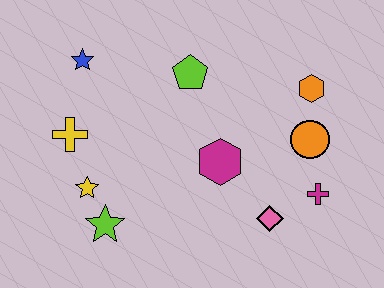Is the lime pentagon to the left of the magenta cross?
Yes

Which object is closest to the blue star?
The yellow cross is closest to the blue star.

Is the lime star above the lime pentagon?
No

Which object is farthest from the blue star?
The magenta cross is farthest from the blue star.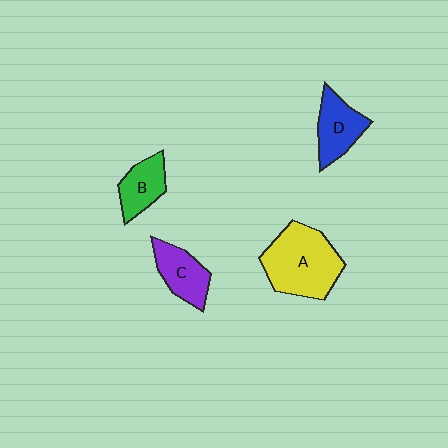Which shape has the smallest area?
Shape B (green).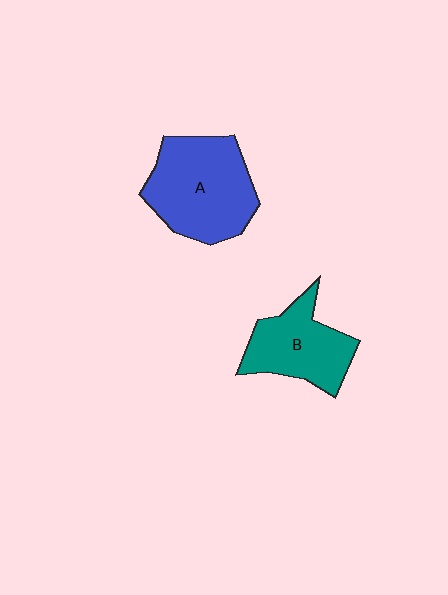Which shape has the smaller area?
Shape B (teal).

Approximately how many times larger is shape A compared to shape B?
Approximately 1.4 times.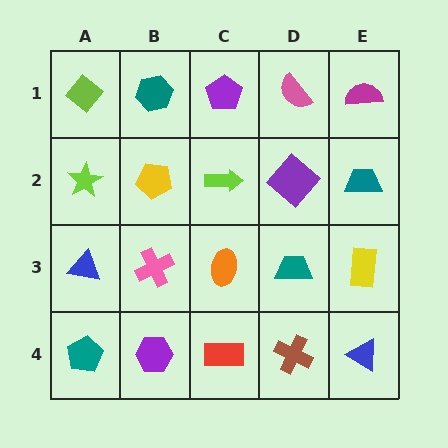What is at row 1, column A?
A lime diamond.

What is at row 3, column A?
A blue triangle.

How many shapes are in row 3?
5 shapes.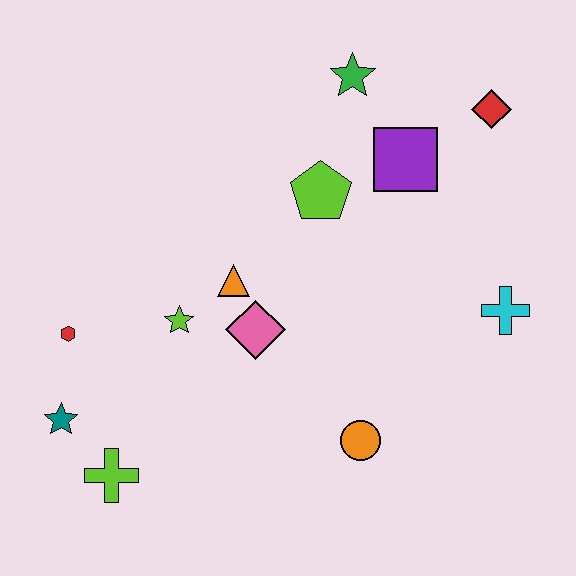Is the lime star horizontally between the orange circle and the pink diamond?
No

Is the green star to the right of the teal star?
Yes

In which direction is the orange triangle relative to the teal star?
The orange triangle is to the right of the teal star.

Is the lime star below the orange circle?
No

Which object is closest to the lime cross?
The teal star is closest to the lime cross.